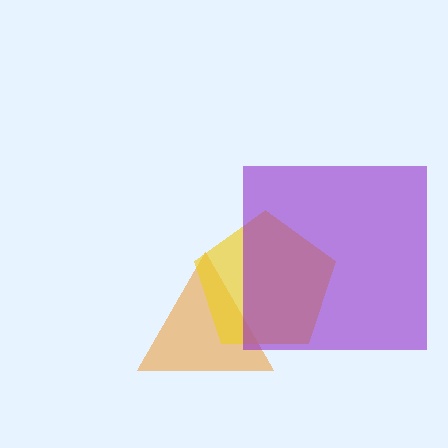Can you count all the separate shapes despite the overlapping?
Yes, there are 3 separate shapes.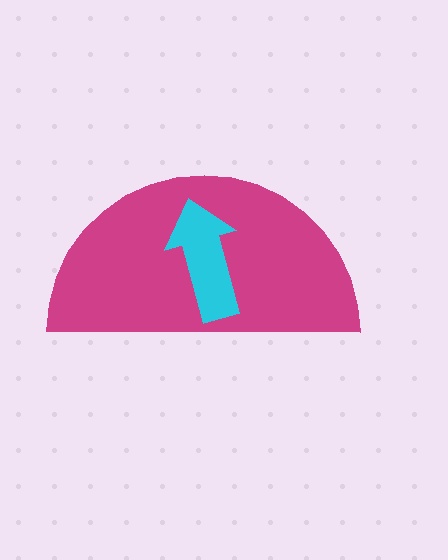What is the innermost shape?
The cyan arrow.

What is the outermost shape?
The magenta semicircle.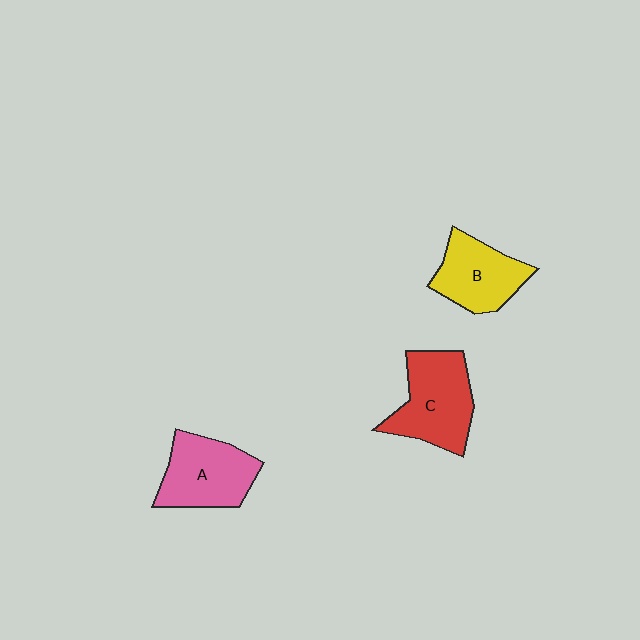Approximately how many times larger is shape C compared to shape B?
Approximately 1.2 times.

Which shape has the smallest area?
Shape B (yellow).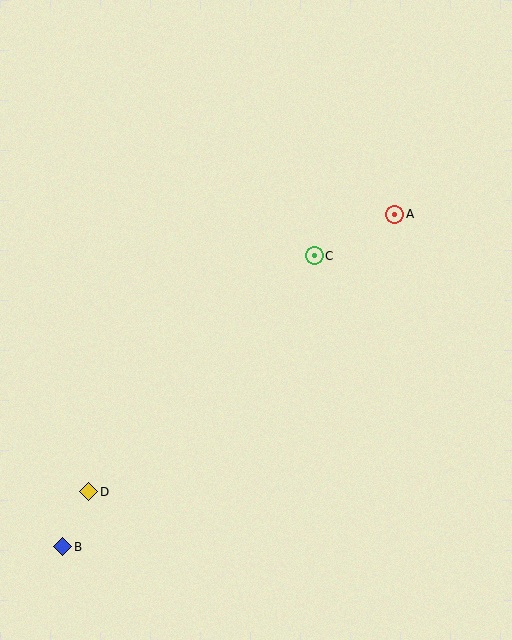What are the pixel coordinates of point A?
Point A is at (395, 214).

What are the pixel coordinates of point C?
Point C is at (314, 256).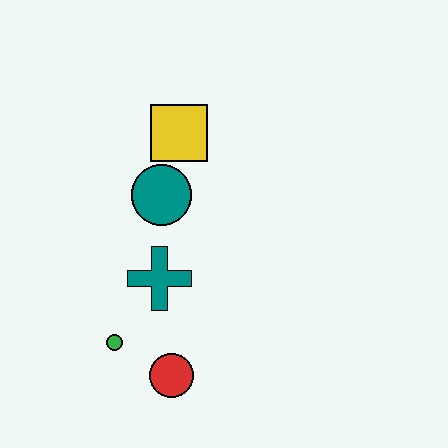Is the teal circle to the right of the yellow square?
No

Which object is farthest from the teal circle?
The red circle is farthest from the teal circle.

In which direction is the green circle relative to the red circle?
The green circle is to the left of the red circle.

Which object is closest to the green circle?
The red circle is closest to the green circle.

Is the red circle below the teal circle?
Yes